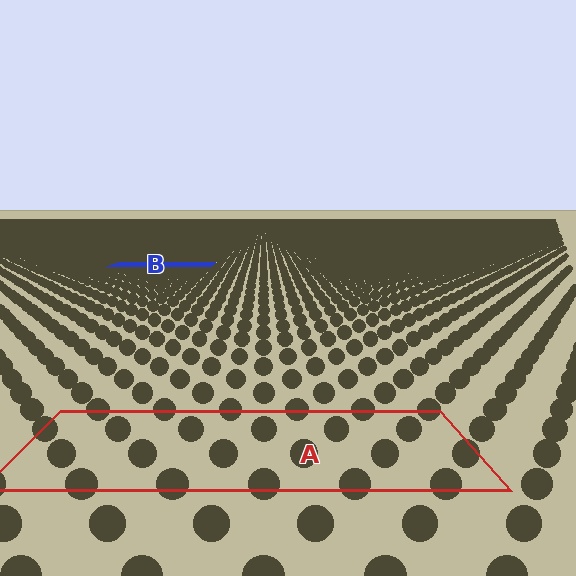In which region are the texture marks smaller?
The texture marks are smaller in region B, because it is farther away.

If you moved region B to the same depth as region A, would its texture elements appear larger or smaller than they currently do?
They would appear larger. At a closer depth, the same texture elements are projected at a bigger on-screen size.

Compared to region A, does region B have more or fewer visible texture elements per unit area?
Region B has more texture elements per unit area — they are packed more densely because it is farther away.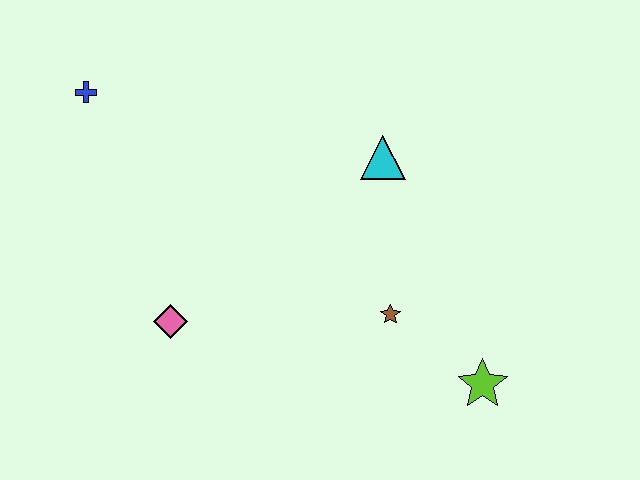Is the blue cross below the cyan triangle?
No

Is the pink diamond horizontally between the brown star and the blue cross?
Yes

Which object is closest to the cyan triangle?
The brown star is closest to the cyan triangle.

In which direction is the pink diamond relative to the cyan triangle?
The pink diamond is to the left of the cyan triangle.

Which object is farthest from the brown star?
The blue cross is farthest from the brown star.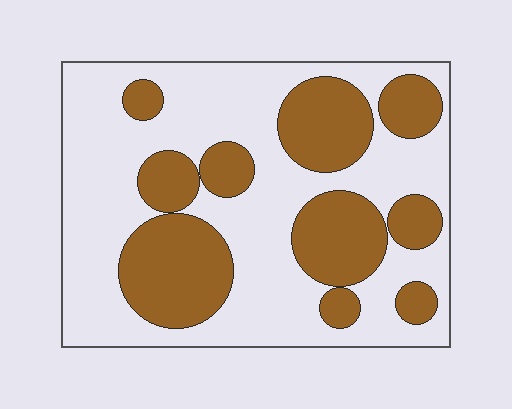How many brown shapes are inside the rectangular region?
10.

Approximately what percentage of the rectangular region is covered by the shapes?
Approximately 35%.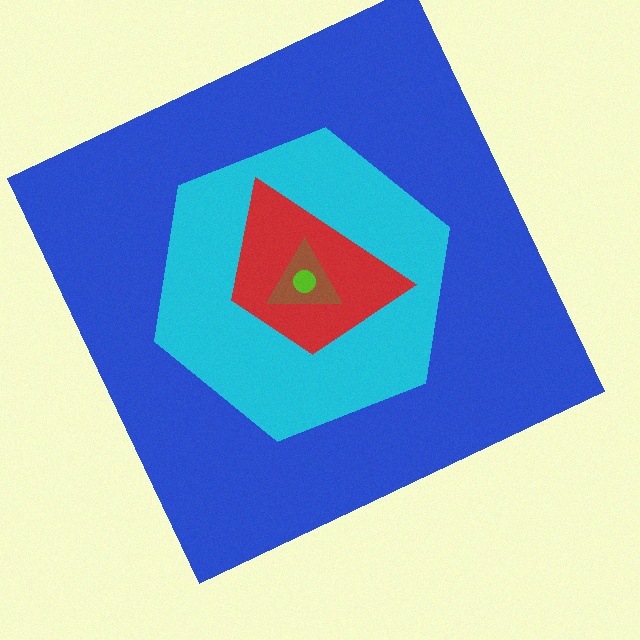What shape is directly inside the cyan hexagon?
The red trapezoid.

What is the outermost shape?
The blue square.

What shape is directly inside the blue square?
The cyan hexagon.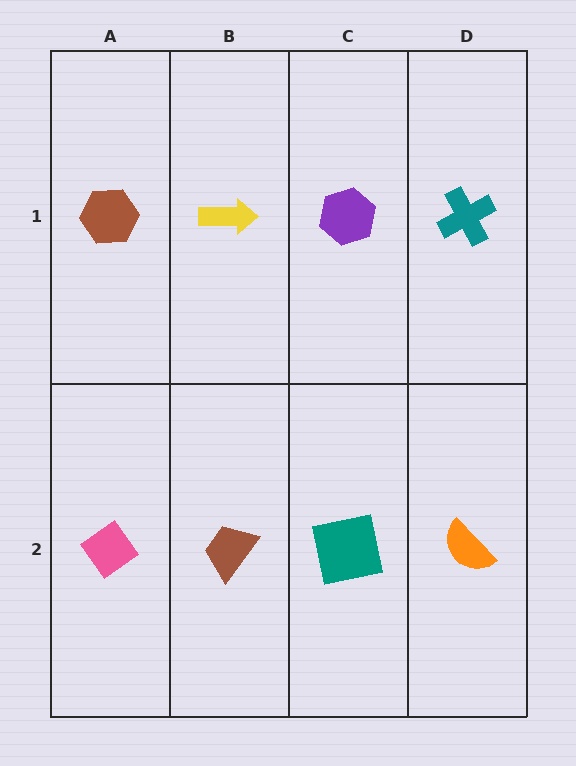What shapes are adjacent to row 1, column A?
A pink diamond (row 2, column A), a yellow arrow (row 1, column B).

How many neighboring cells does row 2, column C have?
3.